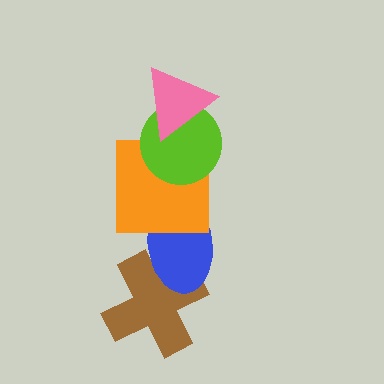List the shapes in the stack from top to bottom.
From top to bottom: the pink triangle, the lime circle, the orange square, the blue ellipse, the brown cross.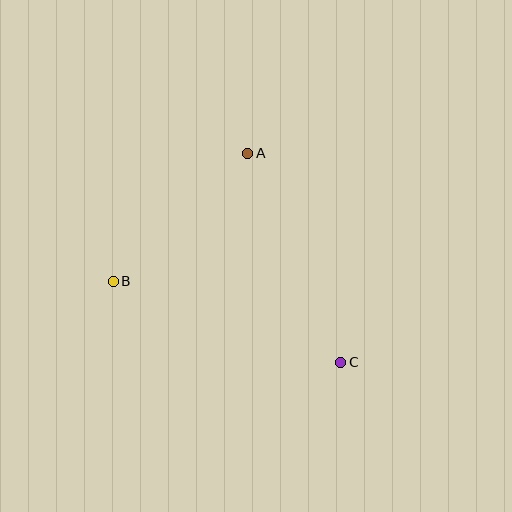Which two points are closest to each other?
Points A and B are closest to each other.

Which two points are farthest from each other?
Points B and C are farthest from each other.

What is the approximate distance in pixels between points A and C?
The distance between A and C is approximately 228 pixels.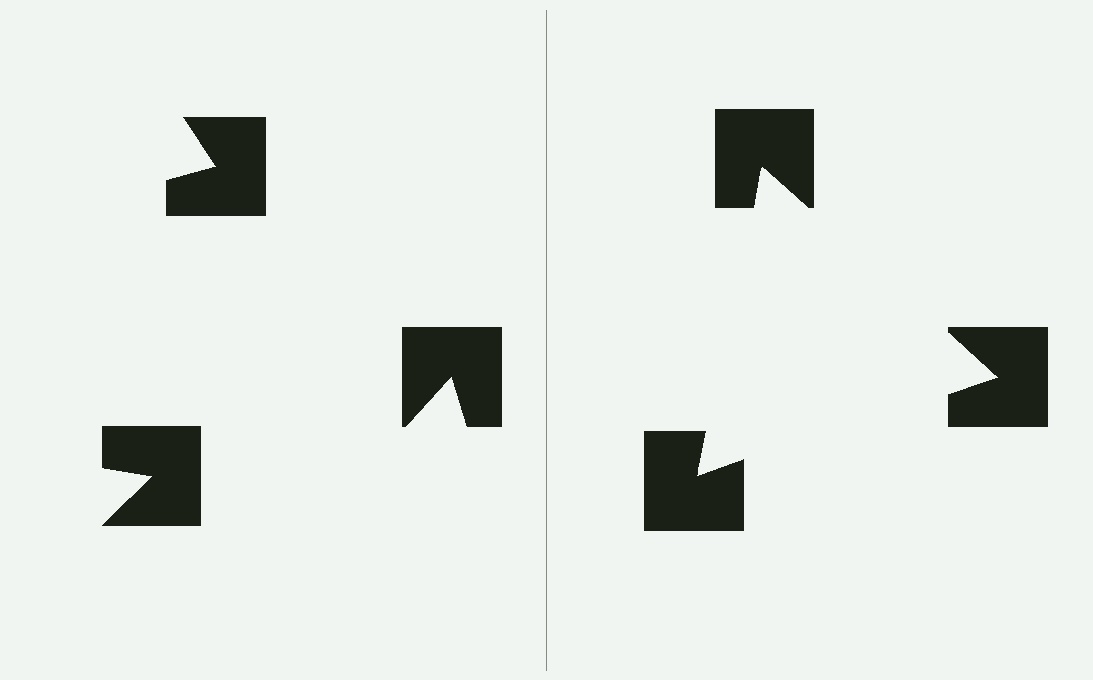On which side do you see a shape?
An illusory triangle appears on the right side. On the left side the wedge cuts are rotated, so no coherent shape forms.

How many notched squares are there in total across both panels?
6 — 3 on each side.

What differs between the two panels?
The notched squares are positioned identically on both sides; only the wedge orientations differ. On the right they align to a triangle; on the left they are misaligned.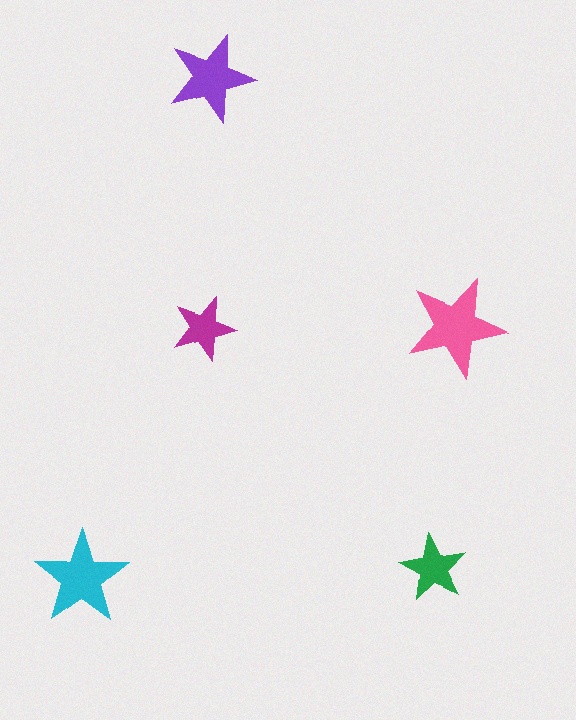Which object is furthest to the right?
The pink star is rightmost.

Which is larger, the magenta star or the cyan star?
The cyan one.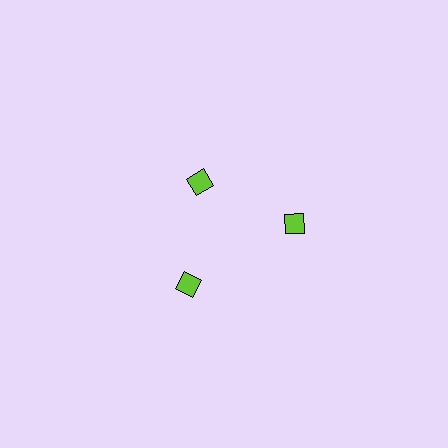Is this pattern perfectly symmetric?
No. The 3 lime diamonds are arranged in a ring, but one element near the 11 o'clock position is pulled inward toward the center, breaking the 3-fold rotational symmetry.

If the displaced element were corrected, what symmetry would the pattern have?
It would have 3-fold rotational symmetry — the pattern would map onto itself every 120 degrees.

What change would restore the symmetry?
The symmetry would be restored by moving it outward, back onto the ring so that all 3 diamonds sit at equal angles and equal distance from the center.